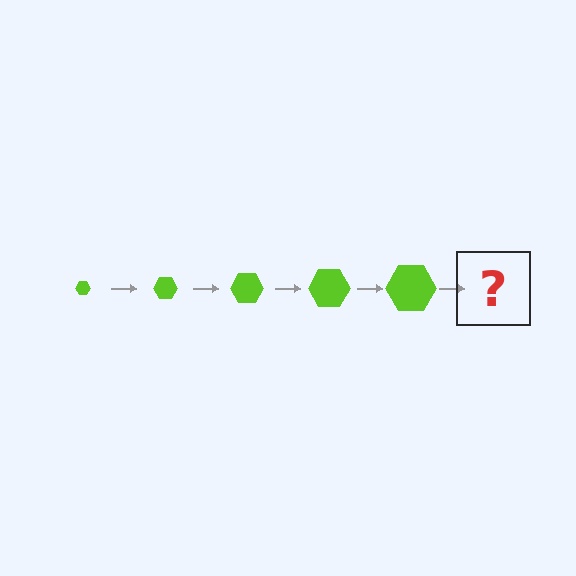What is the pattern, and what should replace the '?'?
The pattern is that the hexagon gets progressively larger each step. The '?' should be a lime hexagon, larger than the previous one.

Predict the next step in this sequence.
The next step is a lime hexagon, larger than the previous one.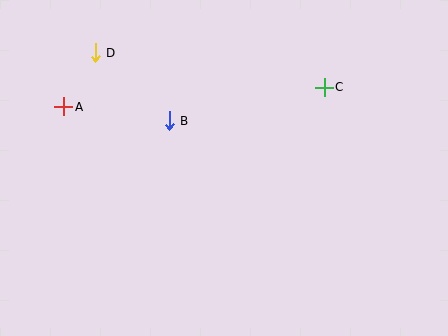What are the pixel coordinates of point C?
Point C is at (324, 87).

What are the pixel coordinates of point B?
Point B is at (169, 121).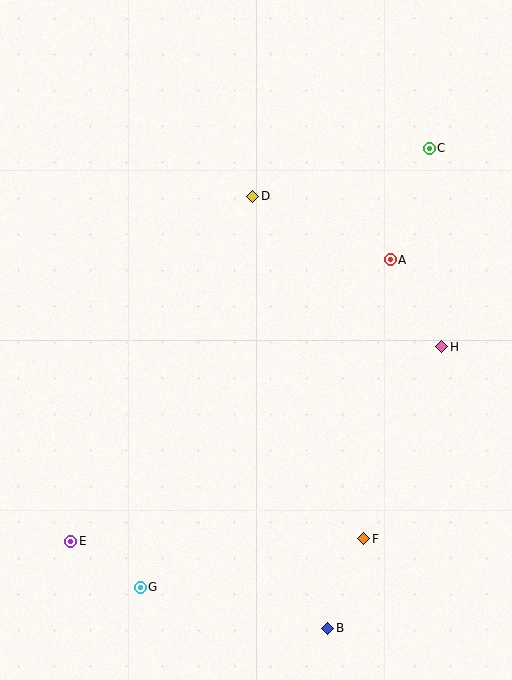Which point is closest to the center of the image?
Point D at (253, 196) is closest to the center.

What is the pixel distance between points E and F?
The distance between E and F is 293 pixels.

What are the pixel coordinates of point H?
Point H is at (442, 347).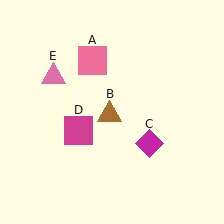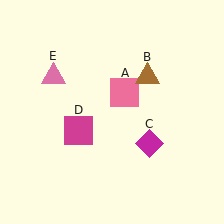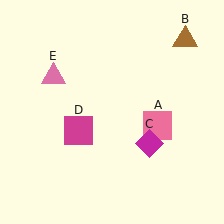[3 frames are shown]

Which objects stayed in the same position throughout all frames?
Magenta diamond (object C) and magenta square (object D) and pink triangle (object E) remained stationary.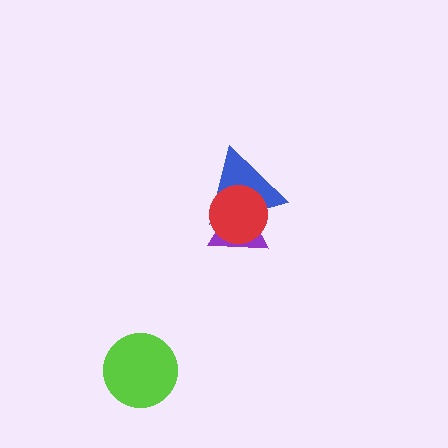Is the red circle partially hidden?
No, no other shape covers it.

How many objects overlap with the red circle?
2 objects overlap with the red circle.